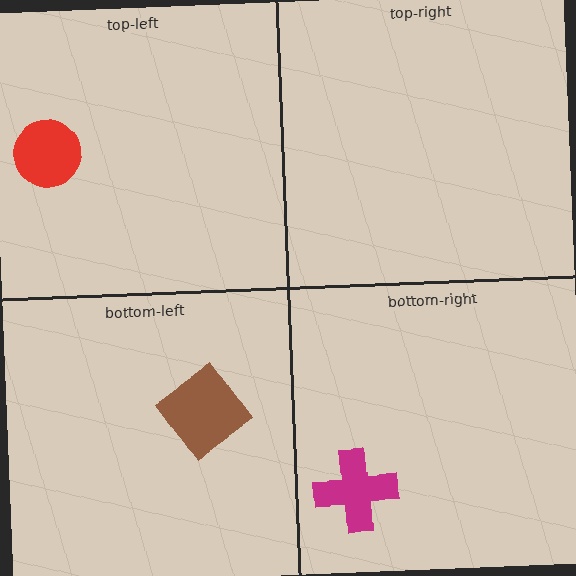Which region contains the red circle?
The top-left region.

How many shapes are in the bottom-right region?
1.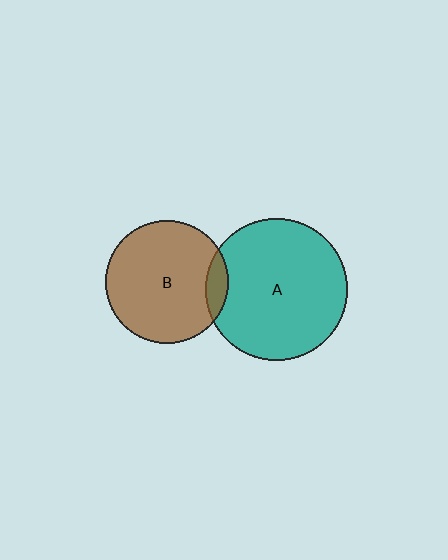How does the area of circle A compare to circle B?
Approximately 1.3 times.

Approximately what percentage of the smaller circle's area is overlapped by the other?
Approximately 10%.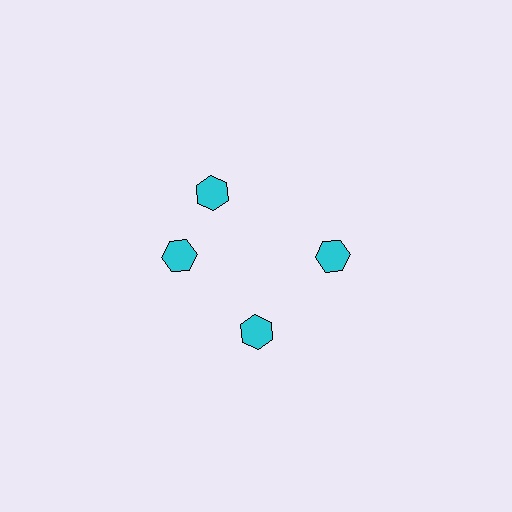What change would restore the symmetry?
The symmetry would be restored by rotating it back into even spacing with its neighbors so that all 4 hexagons sit at equal angles and equal distance from the center.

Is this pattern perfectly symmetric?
No. The 4 cyan hexagons are arranged in a ring, but one element near the 12 o'clock position is rotated out of alignment along the ring, breaking the 4-fold rotational symmetry.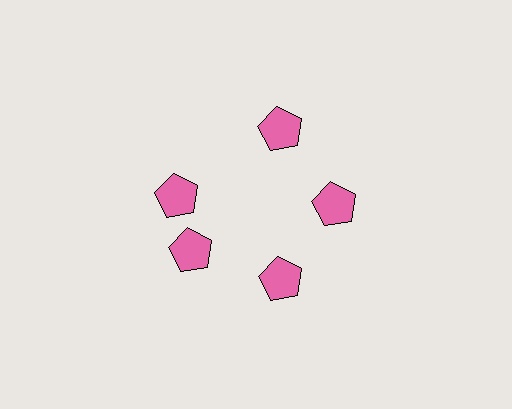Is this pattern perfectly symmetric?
No. The 5 pink pentagons are arranged in a ring, but one element near the 10 o'clock position is rotated out of alignment along the ring, breaking the 5-fold rotational symmetry.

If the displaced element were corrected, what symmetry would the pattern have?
It would have 5-fold rotational symmetry — the pattern would map onto itself every 72 degrees.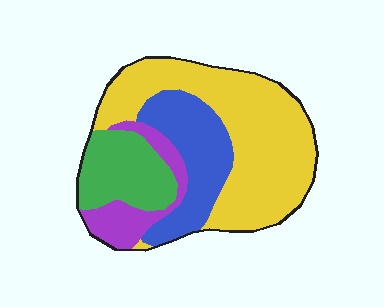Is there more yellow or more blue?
Yellow.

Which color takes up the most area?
Yellow, at roughly 50%.